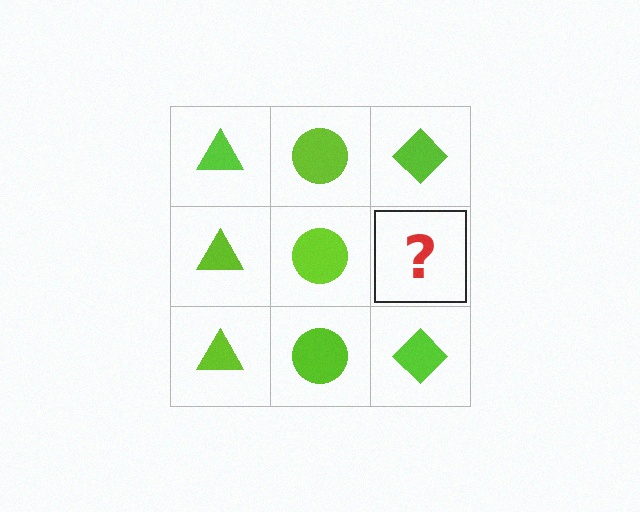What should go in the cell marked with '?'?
The missing cell should contain a lime diamond.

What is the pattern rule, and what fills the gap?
The rule is that each column has a consistent shape. The gap should be filled with a lime diamond.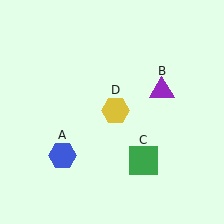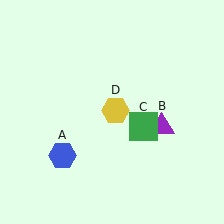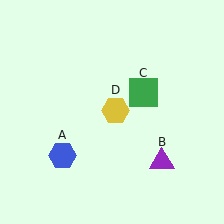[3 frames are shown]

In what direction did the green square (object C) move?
The green square (object C) moved up.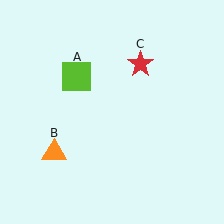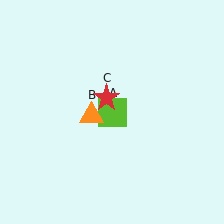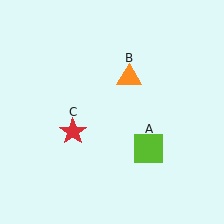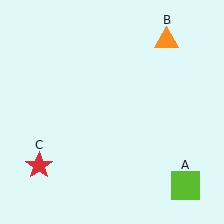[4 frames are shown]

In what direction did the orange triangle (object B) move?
The orange triangle (object B) moved up and to the right.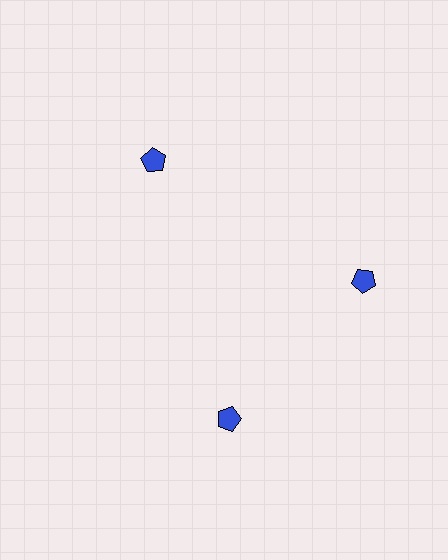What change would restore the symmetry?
The symmetry would be restored by rotating it back into even spacing with its neighbors so that all 3 pentagons sit at equal angles and equal distance from the center.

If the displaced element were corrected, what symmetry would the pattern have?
It would have 3-fold rotational symmetry — the pattern would map onto itself every 120 degrees.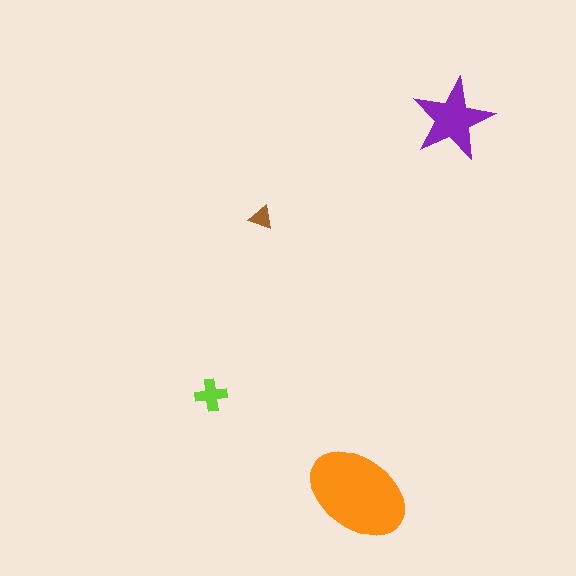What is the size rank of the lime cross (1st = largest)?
3rd.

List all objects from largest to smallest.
The orange ellipse, the purple star, the lime cross, the brown triangle.